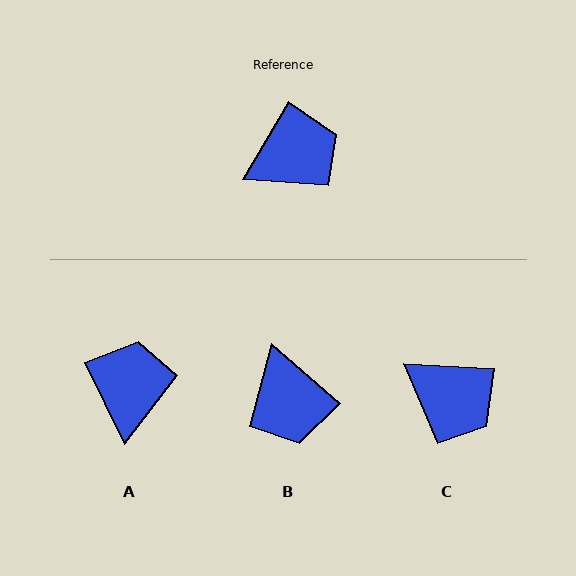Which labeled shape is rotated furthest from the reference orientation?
B, about 101 degrees away.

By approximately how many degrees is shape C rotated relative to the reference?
Approximately 63 degrees clockwise.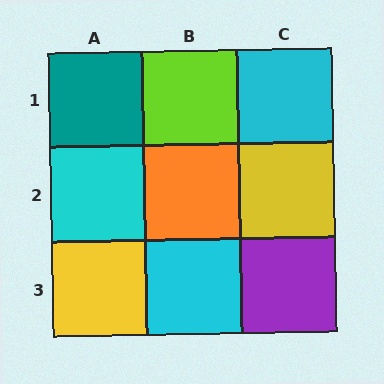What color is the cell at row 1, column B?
Lime.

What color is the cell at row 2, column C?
Yellow.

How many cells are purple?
1 cell is purple.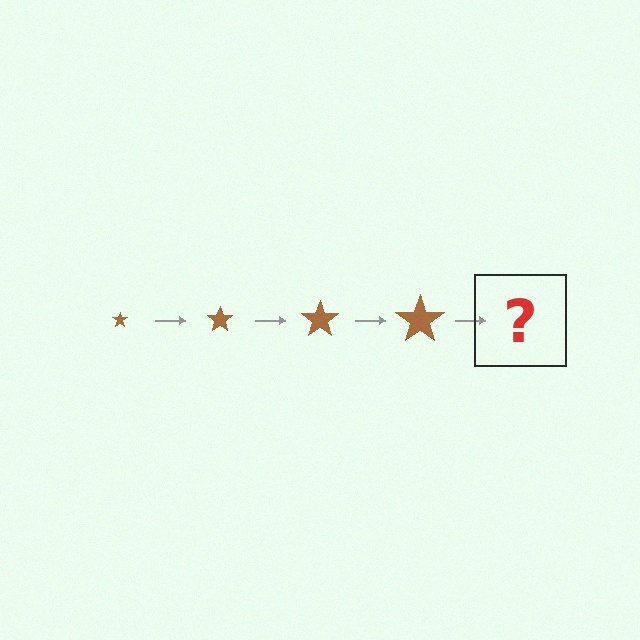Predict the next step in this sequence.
The next step is a brown star, larger than the previous one.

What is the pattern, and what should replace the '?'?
The pattern is that the star gets progressively larger each step. The '?' should be a brown star, larger than the previous one.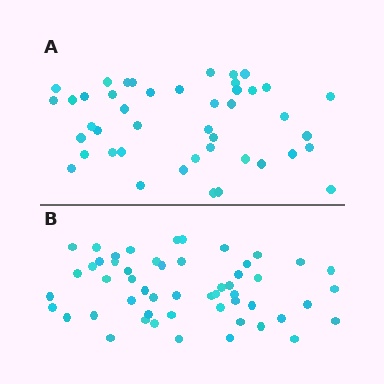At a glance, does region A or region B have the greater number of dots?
Region B (the bottom region) has more dots.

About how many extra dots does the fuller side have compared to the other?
Region B has roughly 8 or so more dots than region A.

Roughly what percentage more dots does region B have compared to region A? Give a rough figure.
About 20% more.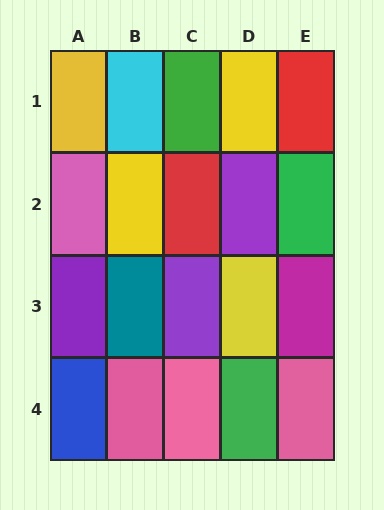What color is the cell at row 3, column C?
Purple.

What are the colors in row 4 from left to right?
Blue, pink, pink, green, pink.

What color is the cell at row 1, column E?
Red.